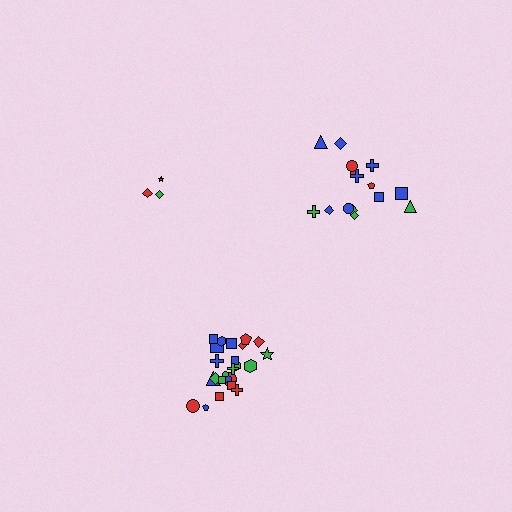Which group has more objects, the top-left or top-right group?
The top-right group.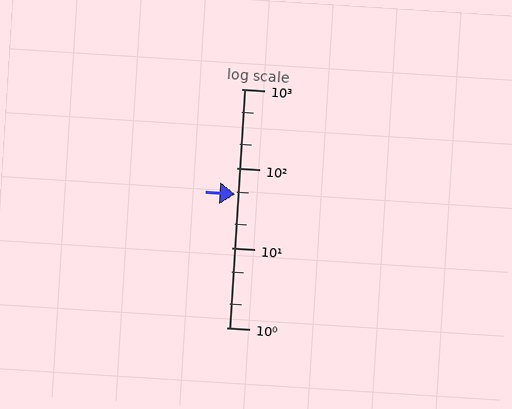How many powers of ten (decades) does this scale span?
The scale spans 3 decades, from 1 to 1000.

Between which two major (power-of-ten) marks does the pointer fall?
The pointer is between 10 and 100.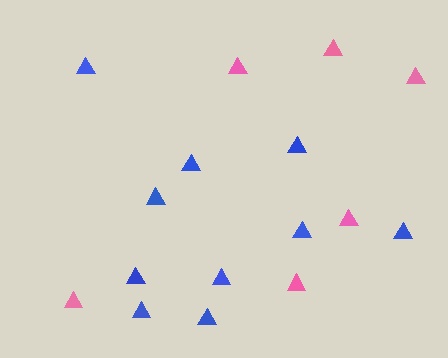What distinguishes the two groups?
There are 2 groups: one group of pink triangles (6) and one group of blue triangles (10).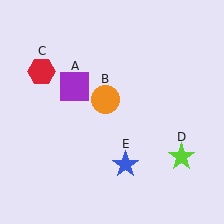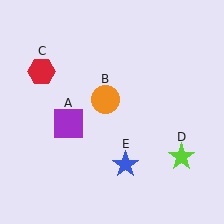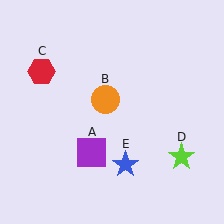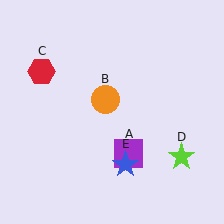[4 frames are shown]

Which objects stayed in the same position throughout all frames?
Orange circle (object B) and red hexagon (object C) and lime star (object D) and blue star (object E) remained stationary.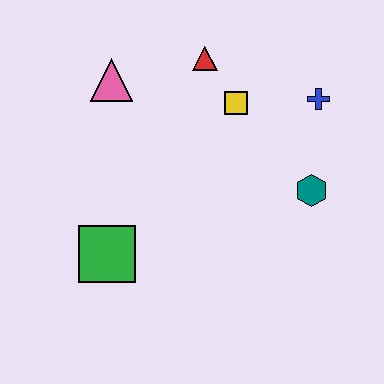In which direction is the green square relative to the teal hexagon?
The green square is to the left of the teal hexagon.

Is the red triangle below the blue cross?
No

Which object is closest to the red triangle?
The yellow square is closest to the red triangle.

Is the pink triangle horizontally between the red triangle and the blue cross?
No